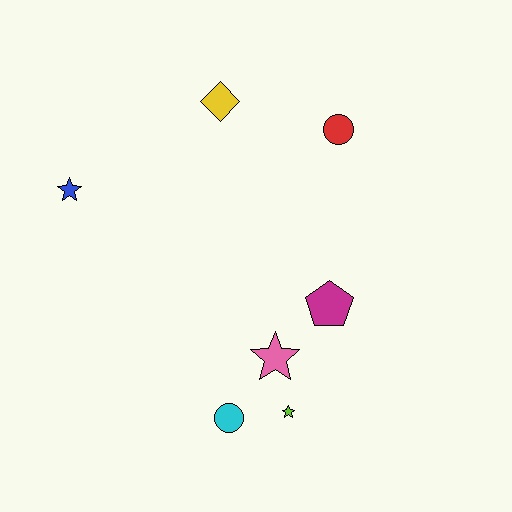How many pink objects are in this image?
There is 1 pink object.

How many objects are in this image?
There are 7 objects.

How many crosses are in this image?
There are no crosses.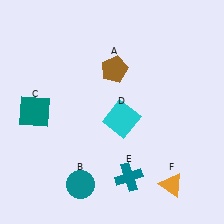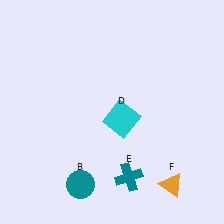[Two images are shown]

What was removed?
The teal square (C), the brown pentagon (A) were removed in Image 2.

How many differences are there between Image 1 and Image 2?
There are 2 differences between the two images.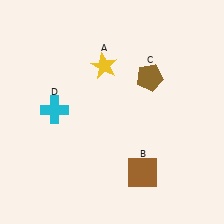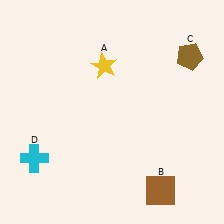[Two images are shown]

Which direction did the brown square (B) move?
The brown square (B) moved down.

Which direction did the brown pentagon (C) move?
The brown pentagon (C) moved right.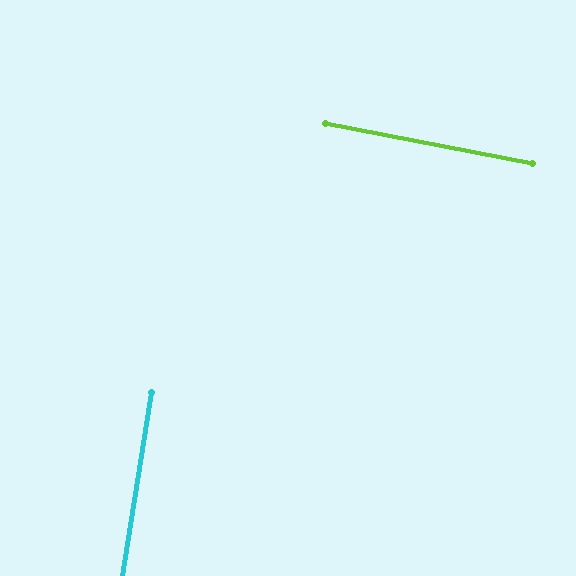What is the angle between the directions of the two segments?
Approximately 88 degrees.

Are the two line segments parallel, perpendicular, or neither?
Perpendicular — they meet at approximately 88°.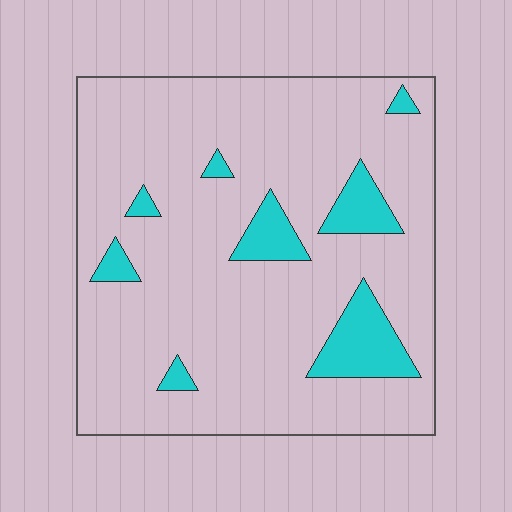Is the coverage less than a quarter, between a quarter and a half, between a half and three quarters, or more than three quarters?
Less than a quarter.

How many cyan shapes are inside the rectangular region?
8.